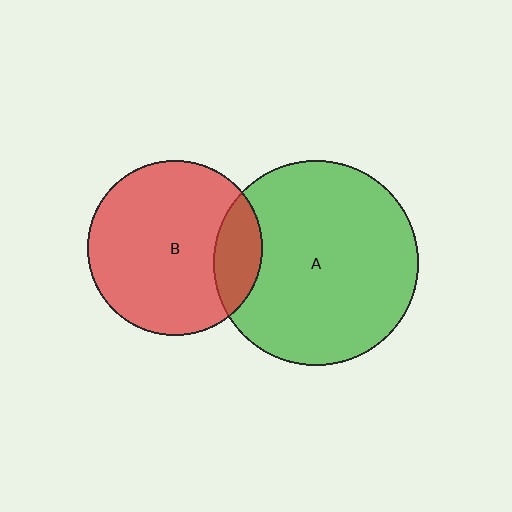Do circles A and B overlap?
Yes.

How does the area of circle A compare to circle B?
Approximately 1.4 times.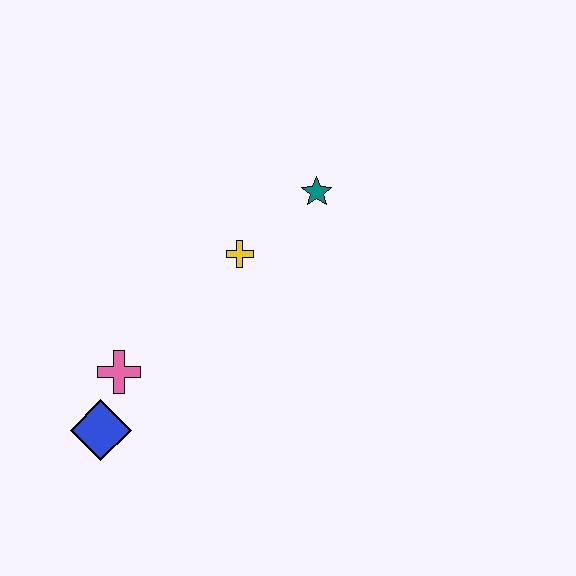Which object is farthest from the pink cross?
The teal star is farthest from the pink cross.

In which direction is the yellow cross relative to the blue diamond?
The yellow cross is above the blue diamond.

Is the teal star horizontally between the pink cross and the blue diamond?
No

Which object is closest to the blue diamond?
The pink cross is closest to the blue diamond.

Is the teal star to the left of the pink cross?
No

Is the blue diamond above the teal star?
No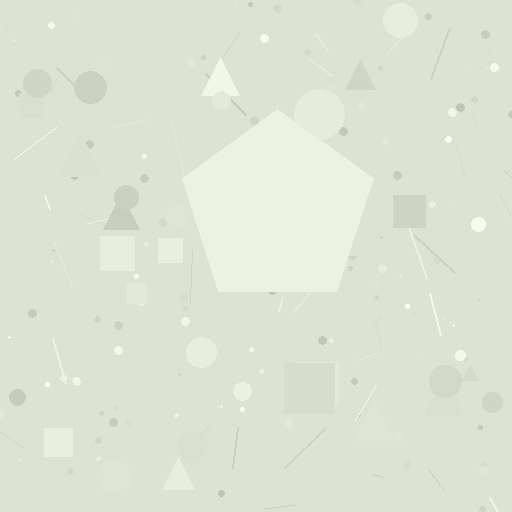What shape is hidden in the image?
A pentagon is hidden in the image.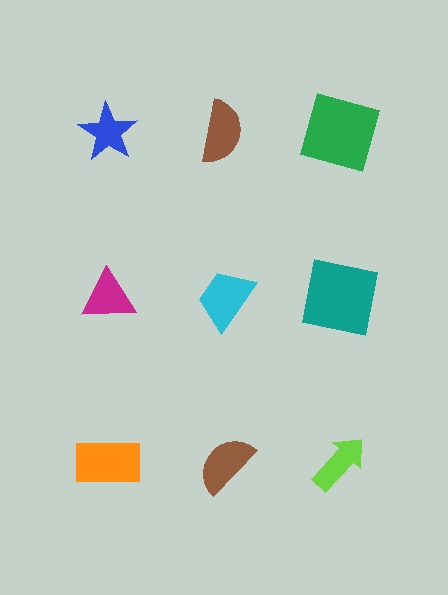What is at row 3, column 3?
A lime arrow.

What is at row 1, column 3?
A green square.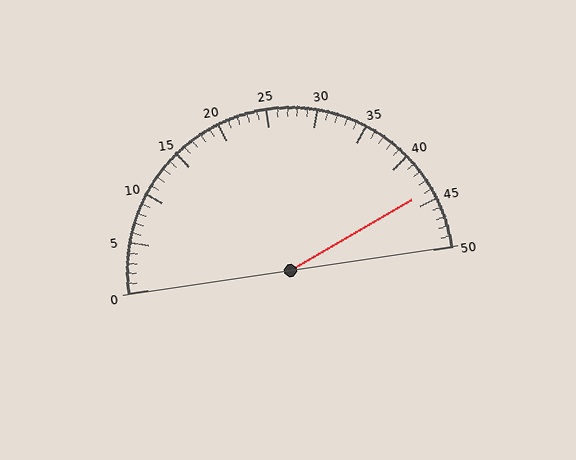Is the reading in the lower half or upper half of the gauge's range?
The reading is in the upper half of the range (0 to 50).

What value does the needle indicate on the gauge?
The needle indicates approximately 44.